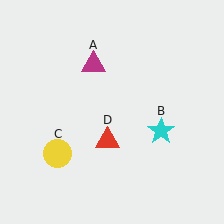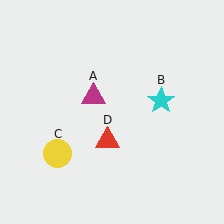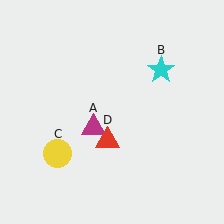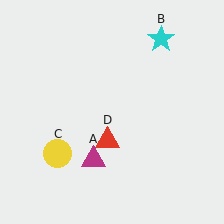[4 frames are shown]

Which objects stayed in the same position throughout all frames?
Yellow circle (object C) and red triangle (object D) remained stationary.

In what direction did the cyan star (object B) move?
The cyan star (object B) moved up.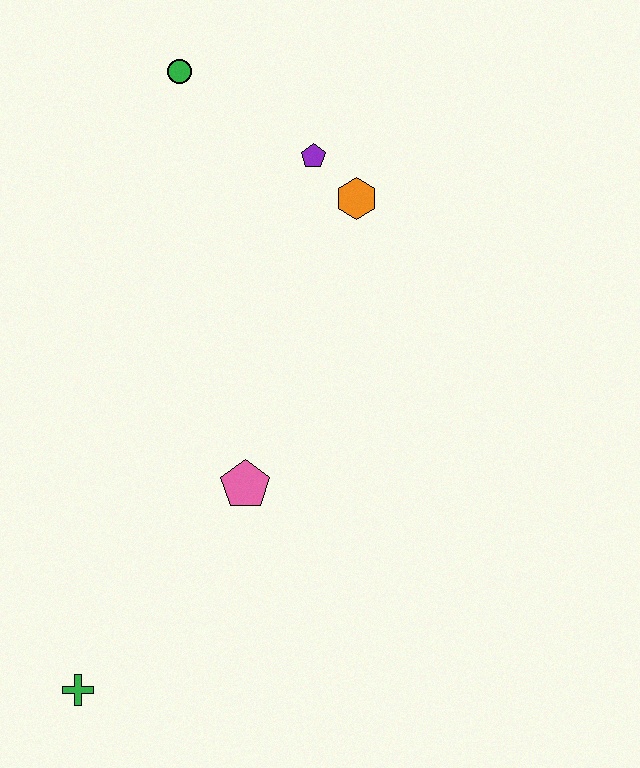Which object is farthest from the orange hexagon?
The green cross is farthest from the orange hexagon.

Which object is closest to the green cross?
The pink pentagon is closest to the green cross.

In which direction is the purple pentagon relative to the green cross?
The purple pentagon is above the green cross.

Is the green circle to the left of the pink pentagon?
Yes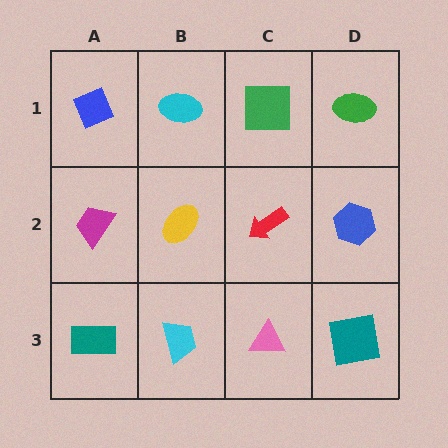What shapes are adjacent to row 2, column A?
A blue diamond (row 1, column A), a teal rectangle (row 3, column A), a yellow ellipse (row 2, column B).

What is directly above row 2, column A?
A blue diamond.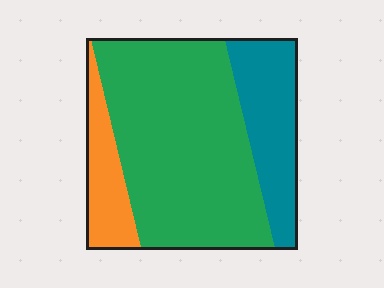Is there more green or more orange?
Green.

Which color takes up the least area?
Orange, at roughly 15%.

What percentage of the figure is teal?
Teal covers 23% of the figure.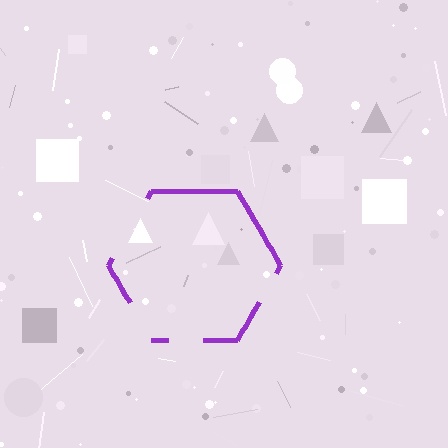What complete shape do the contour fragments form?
The contour fragments form a hexagon.